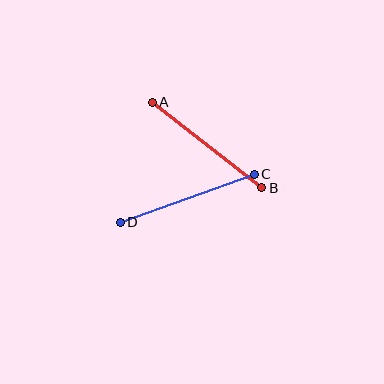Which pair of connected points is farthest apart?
Points C and D are farthest apart.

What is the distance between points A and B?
The distance is approximately 139 pixels.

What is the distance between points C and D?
The distance is approximately 143 pixels.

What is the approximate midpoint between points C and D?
The midpoint is at approximately (187, 198) pixels.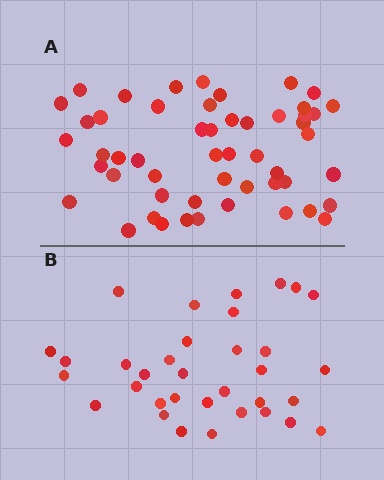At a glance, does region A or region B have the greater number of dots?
Region A (the top region) has more dots.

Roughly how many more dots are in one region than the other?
Region A has approximately 20 more dots than region B.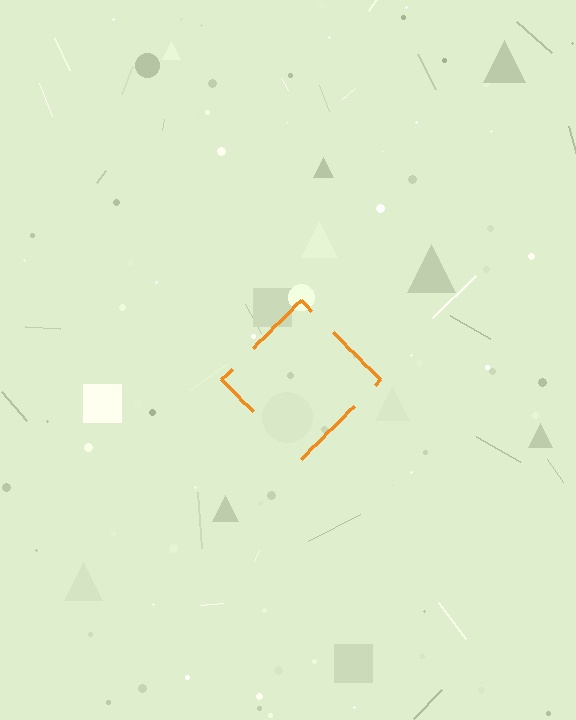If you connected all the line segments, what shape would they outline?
They would outline a diamond.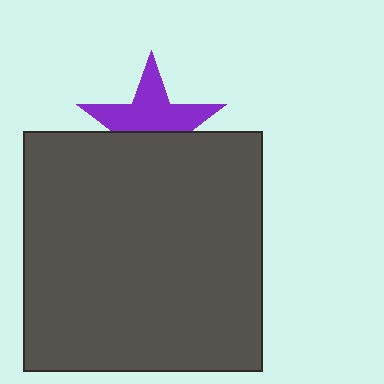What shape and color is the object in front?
The object in front is a dark gray square.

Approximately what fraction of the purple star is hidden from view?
Roughly 43% of the purple star is hidden behind the dark gray square.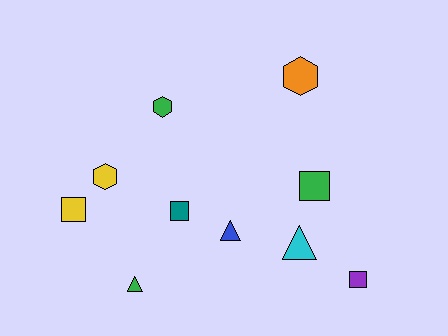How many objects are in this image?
There are 10 objects.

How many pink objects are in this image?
There are no pink objects.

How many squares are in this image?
There are 4 squares.